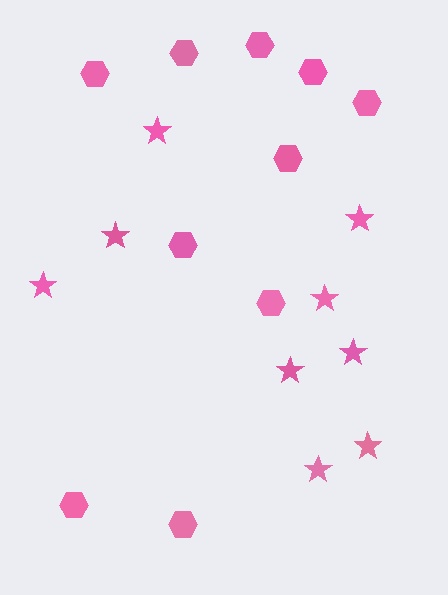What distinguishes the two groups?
There are 2 groups: one group of hexagons (10) and one group of stars (9).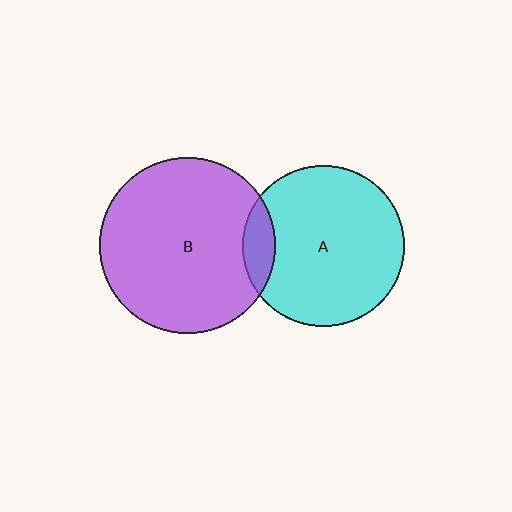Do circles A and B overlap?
Yes.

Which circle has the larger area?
Circle B (purple).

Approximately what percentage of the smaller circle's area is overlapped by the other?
Approximately 10%.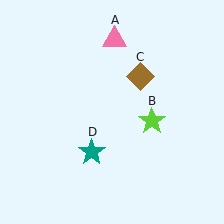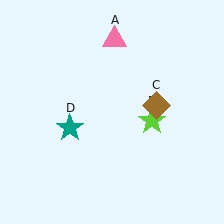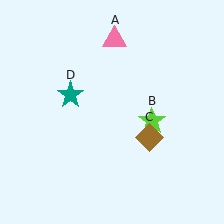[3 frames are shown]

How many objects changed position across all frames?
2 objects changed position: brown diamond (object C), teal star (object D).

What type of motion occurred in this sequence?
The brown diamond (object C), teal star (object D) rotated clockwise around the center of the scene.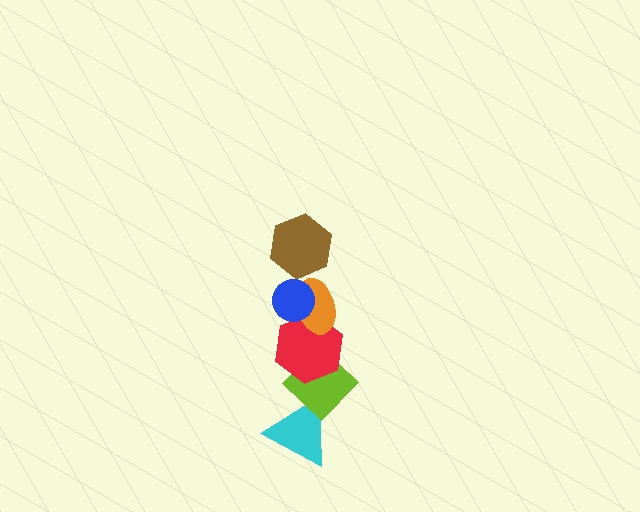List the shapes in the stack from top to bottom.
From top to bottom: the blue circle, the brown hexagon, the orange ellipse, the red hexagon, the lime diamond, the cyan triangle.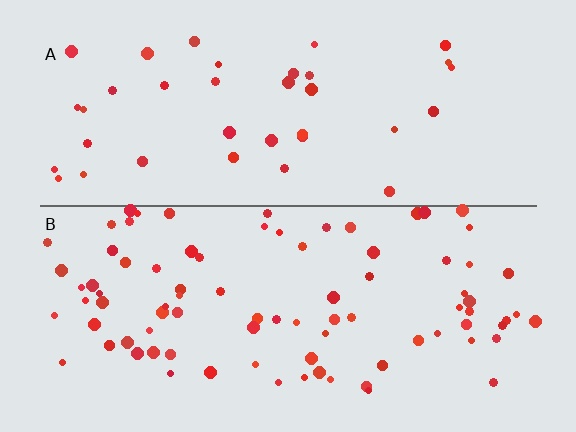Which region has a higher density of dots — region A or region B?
B (the bottom).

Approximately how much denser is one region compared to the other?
Approximately 2.3× — region B over region A.